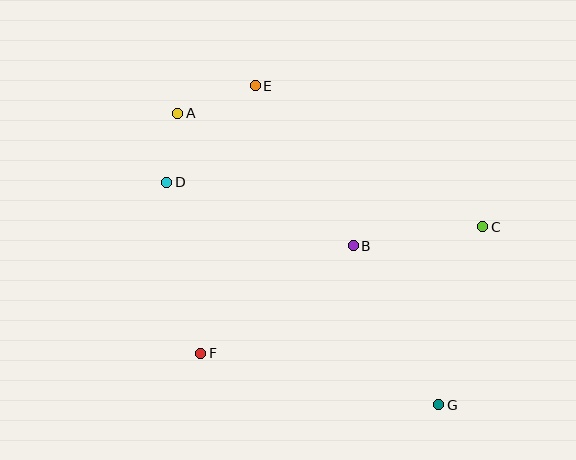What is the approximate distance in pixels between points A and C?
The distance between A and C is approximately 325 pixels.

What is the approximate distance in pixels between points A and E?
The distance between A and E is approximately 82 pixels.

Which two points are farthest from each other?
Points A and G are farthest from each other.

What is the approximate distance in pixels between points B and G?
The distance between B and G is approximately 180 pixels.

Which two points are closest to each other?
Points A and D are closest to each other.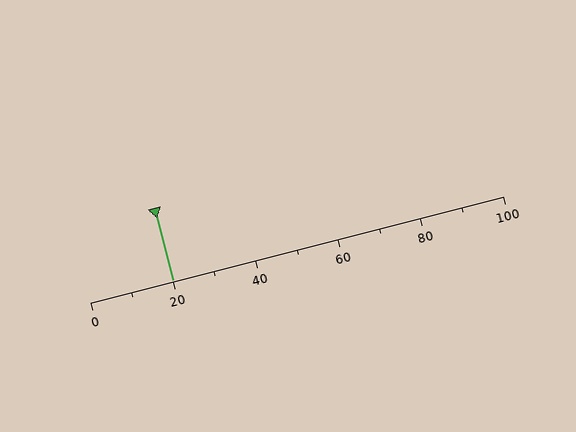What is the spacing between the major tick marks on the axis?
The major ticks are spaced 20 apart.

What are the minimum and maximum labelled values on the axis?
The axis runs from 0 to 100.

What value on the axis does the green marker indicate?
The marker indicates approximately 20.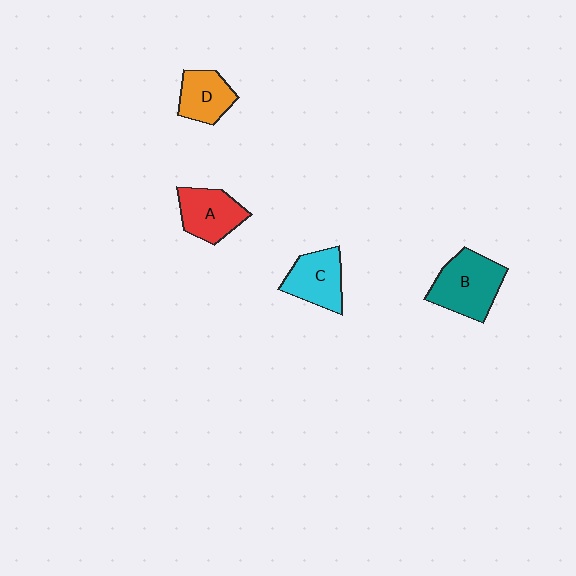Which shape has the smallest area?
Shape D (orange).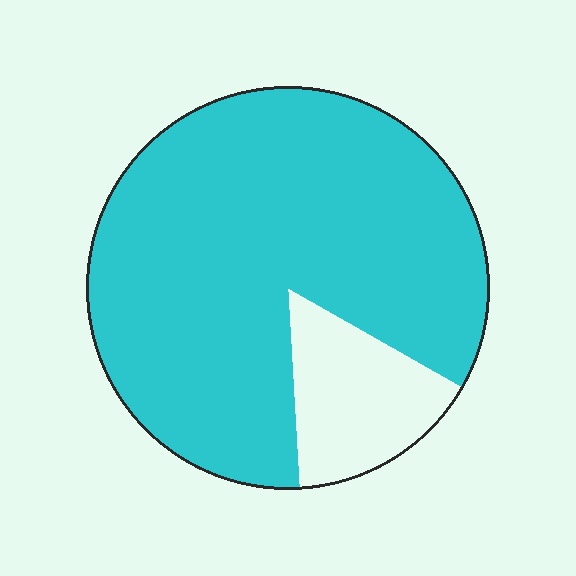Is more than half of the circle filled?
Yes.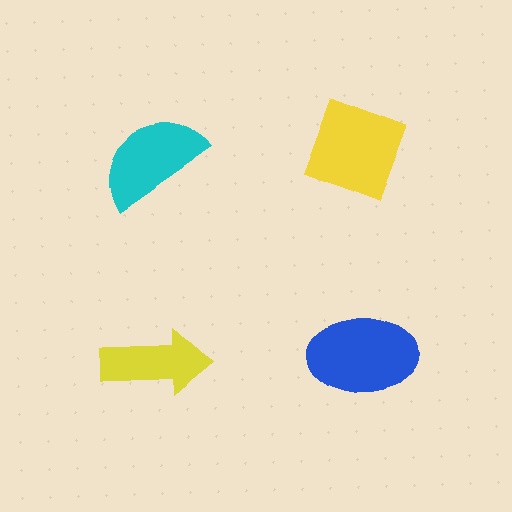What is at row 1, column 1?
A cyan semicircle.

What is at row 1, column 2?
A yellow diamond.